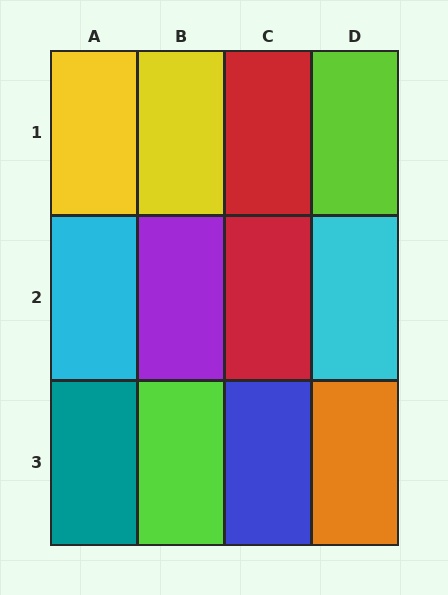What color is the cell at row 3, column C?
Blue.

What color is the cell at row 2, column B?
Purple.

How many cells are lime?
2 cells are lime.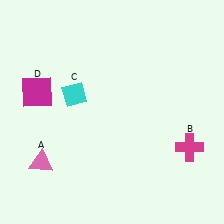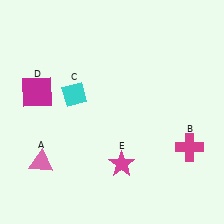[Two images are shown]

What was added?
A magenta star (E) was added in Image 2.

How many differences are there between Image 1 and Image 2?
There is 1 difference between the two images.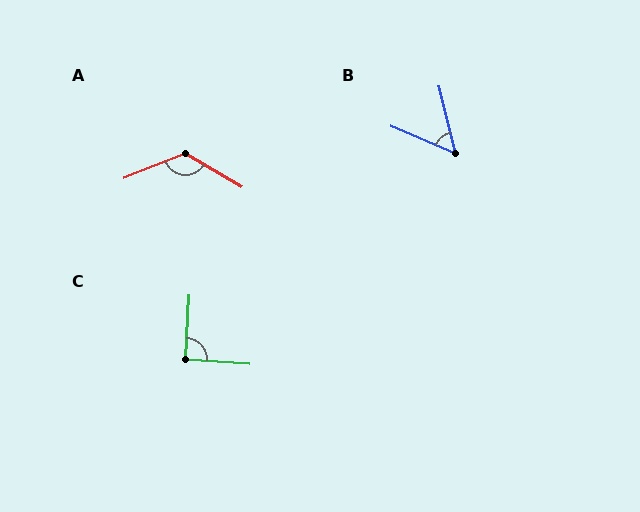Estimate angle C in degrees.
Approximately 91 degrees.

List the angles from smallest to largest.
B (54°), C (91°), A (128°).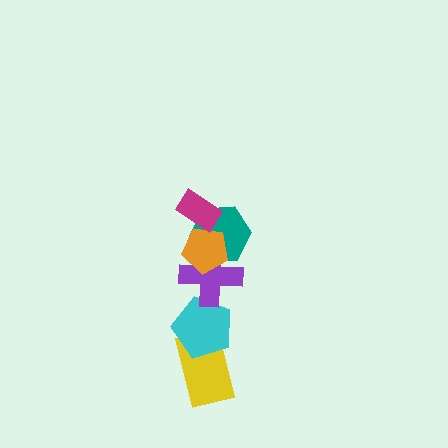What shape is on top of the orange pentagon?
The magenta rectangle is on top of the orange pentagon.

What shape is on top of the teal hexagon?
The orange pentagon is on top of the teal hexagon.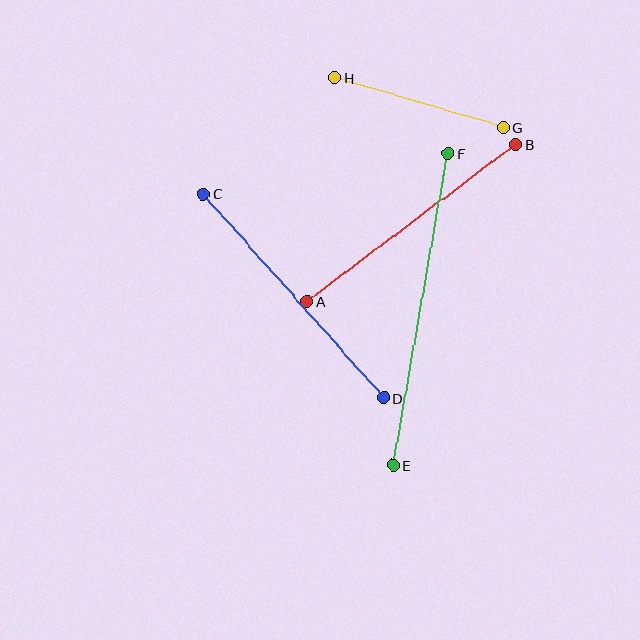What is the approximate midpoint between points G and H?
The midpoint is at approximately (419, 103) pixels.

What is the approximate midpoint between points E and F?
The midpoint is at approximately (421, 309) pixels.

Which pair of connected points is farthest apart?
Points E and F are farthest apart.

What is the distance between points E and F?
The distance is approximately 317 pixels.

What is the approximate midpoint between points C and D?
The midpoint is at approximately (294, 296) pixels.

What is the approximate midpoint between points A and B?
The midpoint is at approximately (411, 223) pixels.